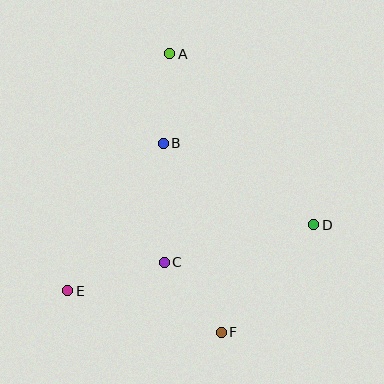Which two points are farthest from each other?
Points A and F are farthest from each other.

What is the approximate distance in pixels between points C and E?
The distance between C and E is approximately 100 pixels.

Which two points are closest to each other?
Points A and B are closest to each other.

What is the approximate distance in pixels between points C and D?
The distance between C and D is approximately 154 pixels.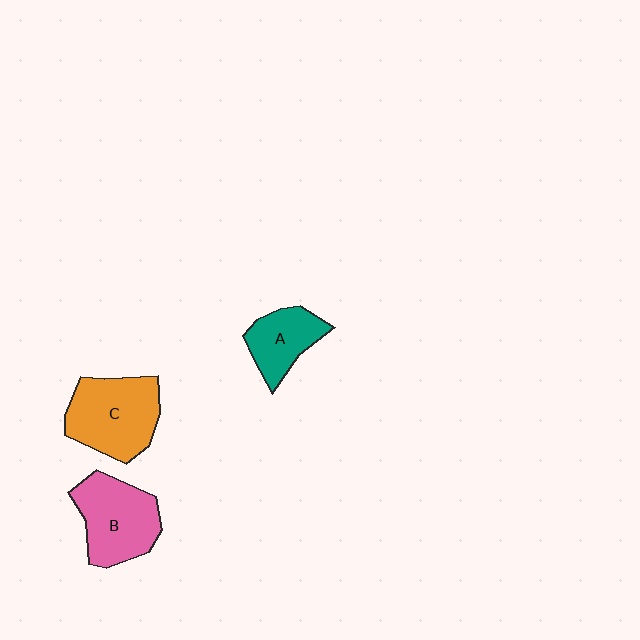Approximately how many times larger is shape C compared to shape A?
Approximately 1.6 times.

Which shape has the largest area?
Shape C (orange).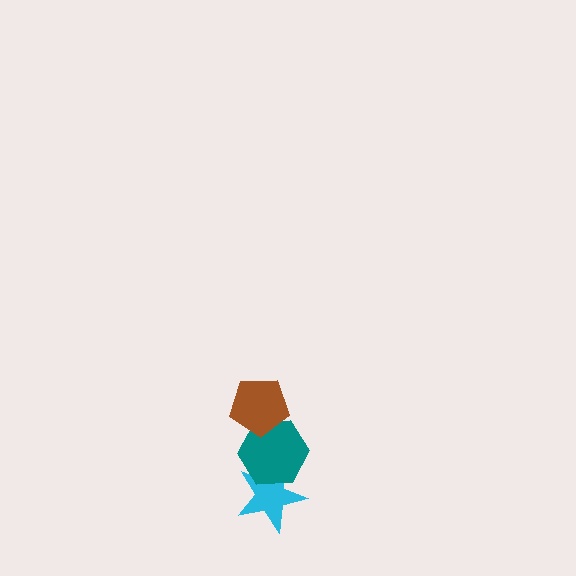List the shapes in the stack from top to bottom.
From top to bottom: the brown pentagon, the teal hexagon, the cyan star.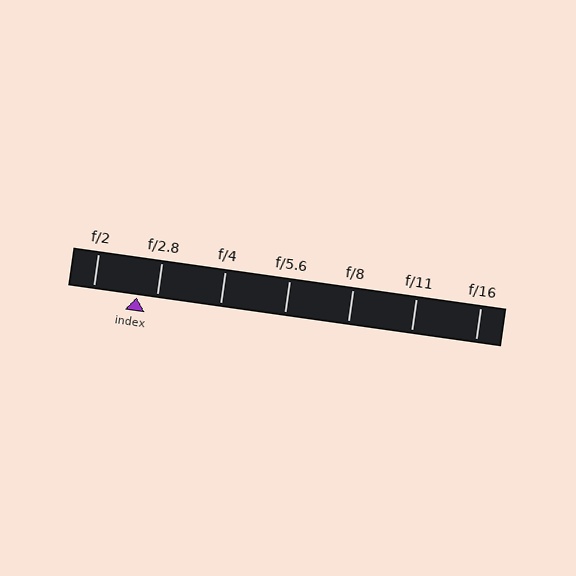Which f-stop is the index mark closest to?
The index mark is closest to f/2.8.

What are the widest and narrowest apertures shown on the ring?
The widest aperture shown is f/2 and the narrowest is f/16.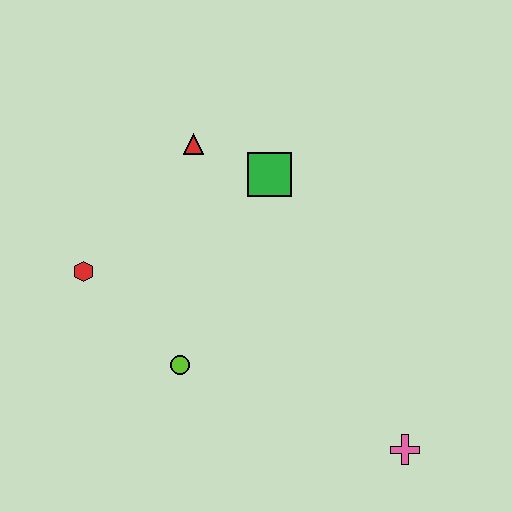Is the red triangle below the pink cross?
No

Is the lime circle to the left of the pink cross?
Yes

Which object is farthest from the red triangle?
The pink cross is farthest from the red triangle.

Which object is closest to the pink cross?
The lime circle is closest to the pink cross.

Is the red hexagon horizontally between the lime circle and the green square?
No